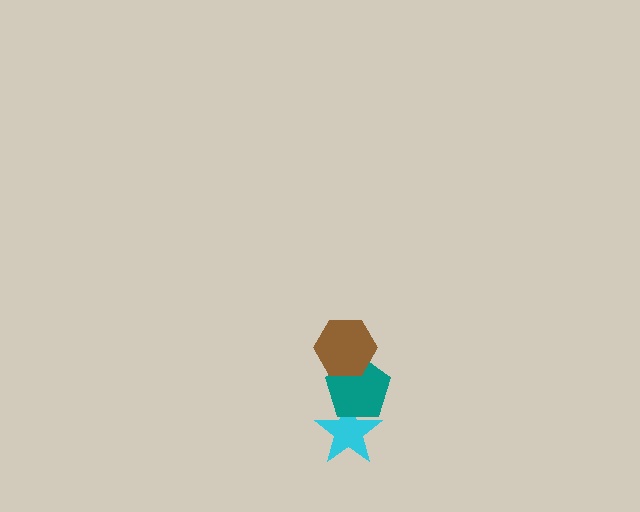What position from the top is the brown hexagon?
The brown hexagon is 1st from the top.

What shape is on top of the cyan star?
The teal pentagon is on top of the cyan star.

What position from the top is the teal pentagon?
The teal pentagon is 2nd from the top.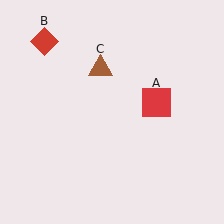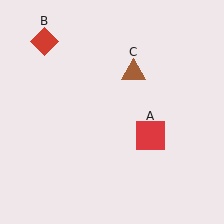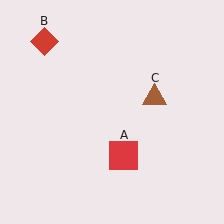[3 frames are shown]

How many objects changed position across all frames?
2 objects changed position: red square (object A), brown triangle (object C).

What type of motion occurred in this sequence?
The red square (object A), brown triangle (object C) rotated clockwise around the center of the scene.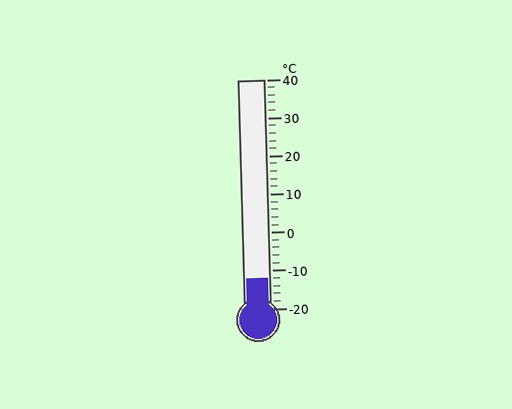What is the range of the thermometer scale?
The thermometer scale ranges from -20°C to 40°C.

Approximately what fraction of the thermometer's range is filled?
The thermometer is filled to approximately 15% of its range.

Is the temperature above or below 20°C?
The temperature is below 20°C.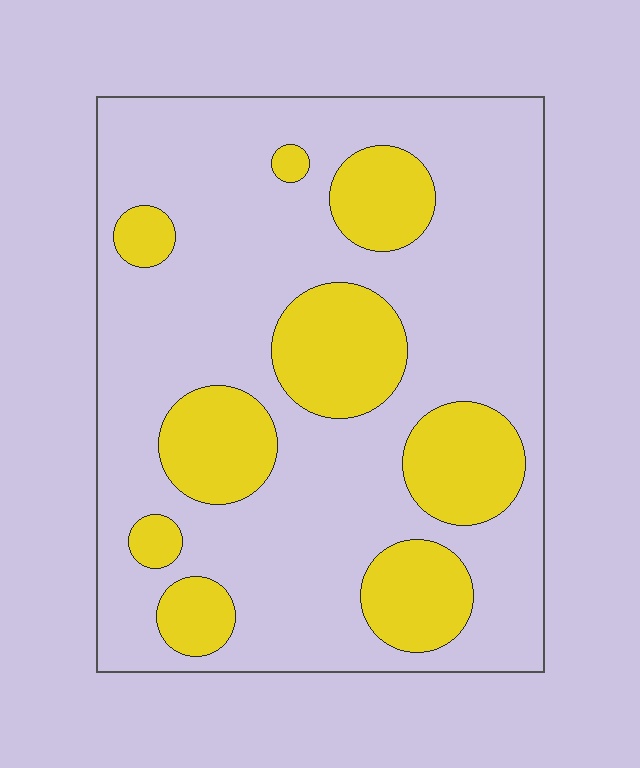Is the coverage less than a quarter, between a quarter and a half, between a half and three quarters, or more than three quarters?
Between a quarter and a half.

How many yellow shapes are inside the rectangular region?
9.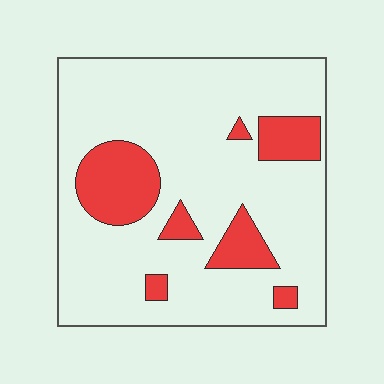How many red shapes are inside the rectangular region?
7.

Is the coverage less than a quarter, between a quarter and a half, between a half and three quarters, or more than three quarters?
Less than a quarter.